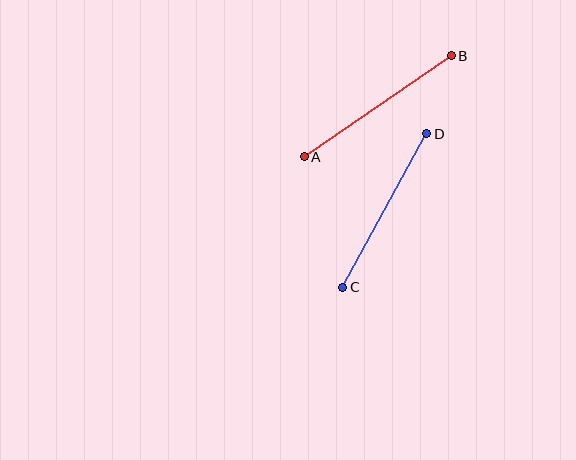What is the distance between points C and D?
The distance is approximately 175 pixels.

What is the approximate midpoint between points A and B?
The midpoint is at approximately (378, 106) pixels.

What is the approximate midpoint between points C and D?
The midpoint is at approximately (385, 210) pixels.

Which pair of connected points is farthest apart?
Points A and B are farthest apart.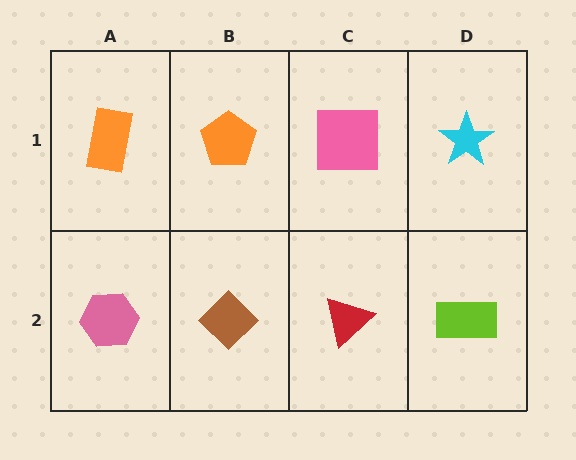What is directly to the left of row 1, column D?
A pink square.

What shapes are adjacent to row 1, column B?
A brown diamond (row 2, column B), an orange rectangle (row 1, column A), a pink square (row 1, column C).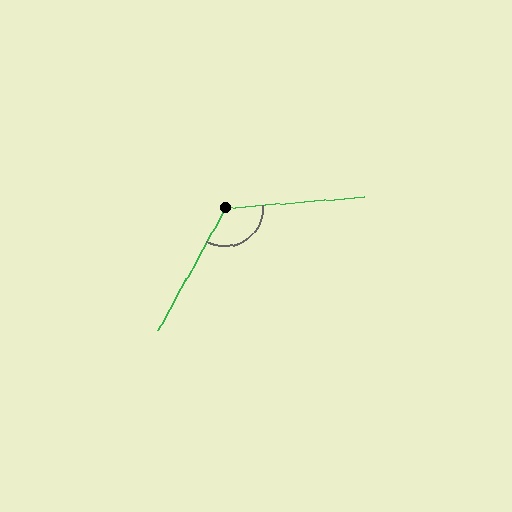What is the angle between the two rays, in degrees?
Approximately 123 degrees.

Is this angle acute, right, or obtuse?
It is obtuse.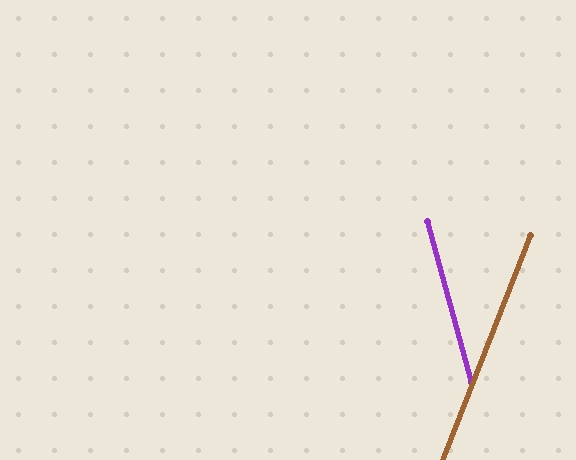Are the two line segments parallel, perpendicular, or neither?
Neither parallel nor perpendicular — they differ by about 37°.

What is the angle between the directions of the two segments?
Approximately 37 degrees.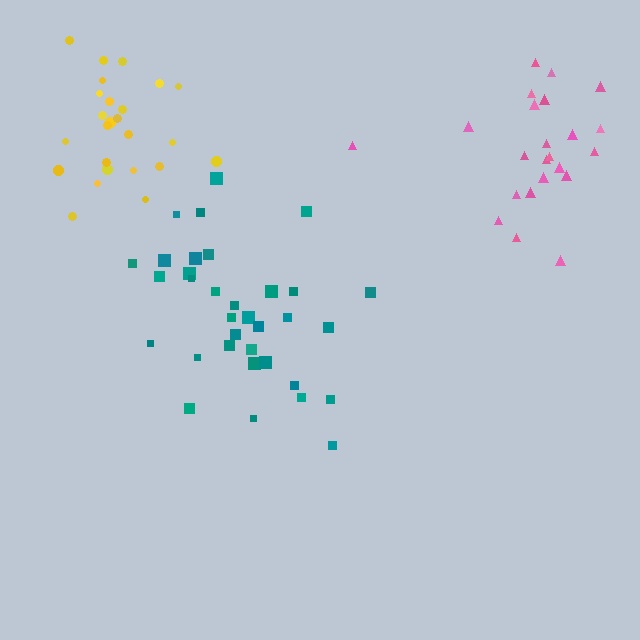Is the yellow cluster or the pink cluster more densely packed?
Yellow.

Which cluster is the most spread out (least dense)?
Teal.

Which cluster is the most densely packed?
Yellow.